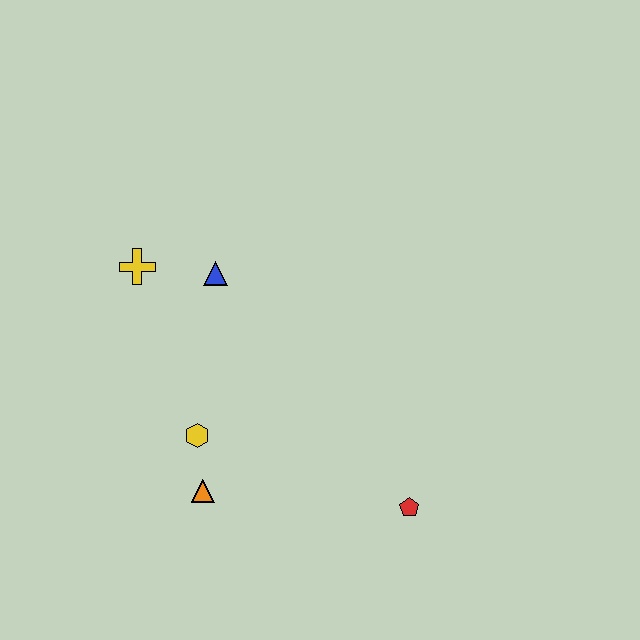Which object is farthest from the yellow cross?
The red pentagon is farthest from the yellow cross.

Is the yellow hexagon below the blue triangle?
Yes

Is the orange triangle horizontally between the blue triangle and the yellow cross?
Yes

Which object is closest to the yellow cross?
The blue triangle is closest to the yellow cross.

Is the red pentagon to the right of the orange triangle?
Yes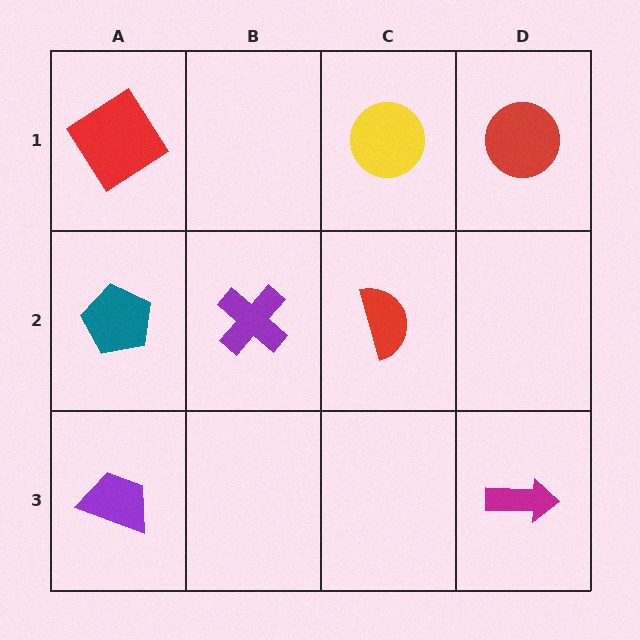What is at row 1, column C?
A yellow circle.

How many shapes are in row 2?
3 shapes.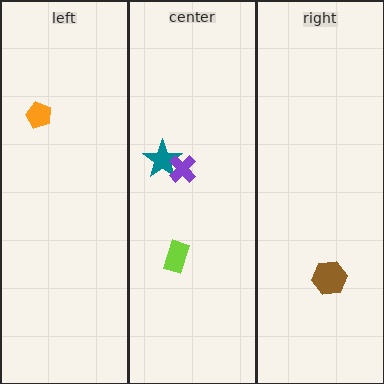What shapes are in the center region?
The teal star, the purple cross, the lime rectangle.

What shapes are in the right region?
The brown hexagon.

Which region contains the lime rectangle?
The center region.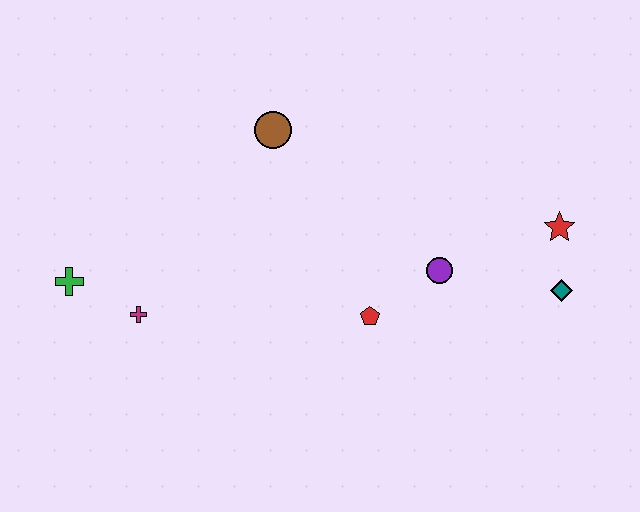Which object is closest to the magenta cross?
The green cross is closest to the magenta cross.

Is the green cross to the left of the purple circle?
Yes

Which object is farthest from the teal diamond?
The green cross is farthest from the teal diamond.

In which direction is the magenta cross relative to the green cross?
The magenta cross is to the right of the green cross.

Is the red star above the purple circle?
Yes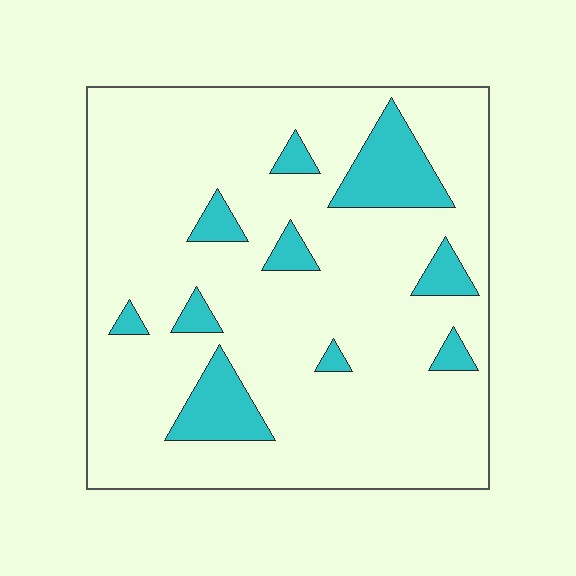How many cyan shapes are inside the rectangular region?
10.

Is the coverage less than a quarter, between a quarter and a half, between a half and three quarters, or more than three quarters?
Less than a quarter.